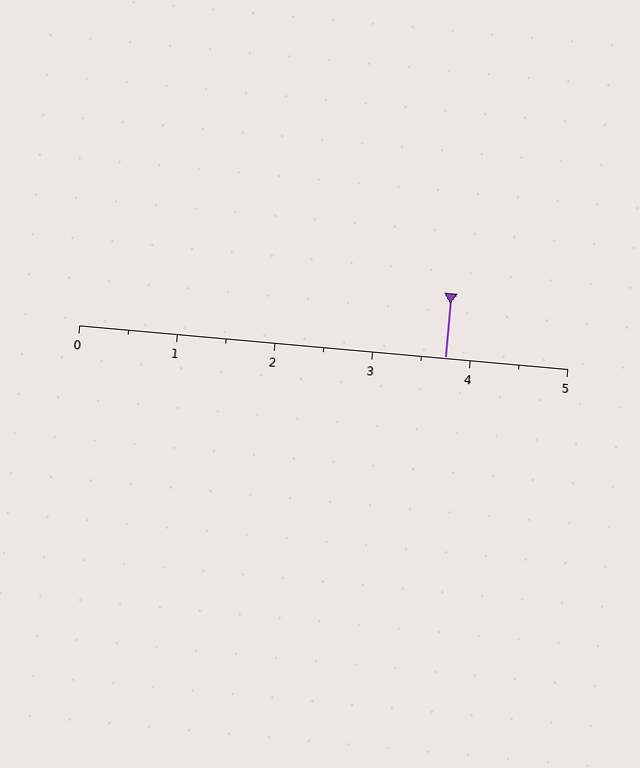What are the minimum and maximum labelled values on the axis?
The axis runs from 0 to 5.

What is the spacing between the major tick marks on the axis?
The major ticks are spaced 1 apart.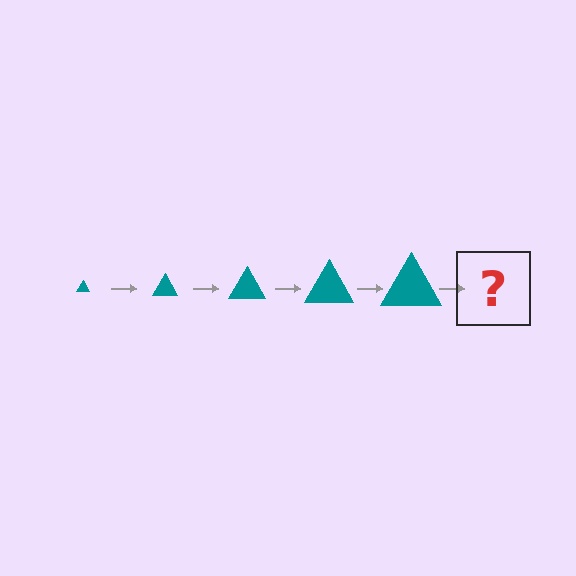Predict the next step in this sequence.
The next step is a teal triangle, larger than the previous one.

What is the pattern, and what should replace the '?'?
The pattern is that the triangle gets progressively larger each step. The '?' should be a teal triangle, larger than the previous one.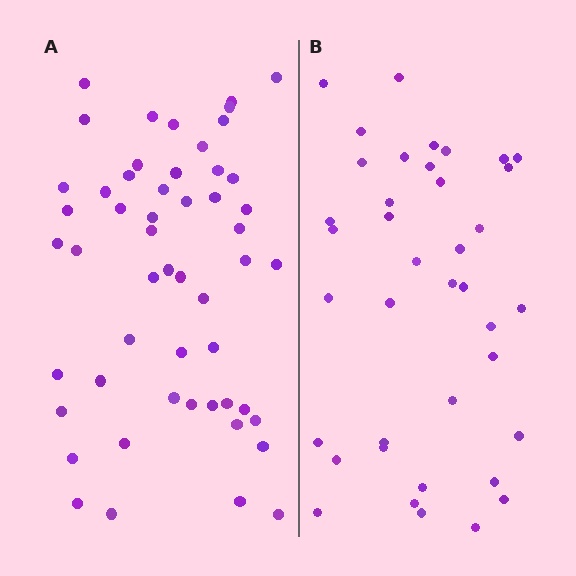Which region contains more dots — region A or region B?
Region A (the left region) has more dots.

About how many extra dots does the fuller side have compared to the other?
Region A has approximately 15 more dots than region B.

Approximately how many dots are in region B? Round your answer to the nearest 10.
About 40 dots. (The exact count is 39, which rounds to 40.)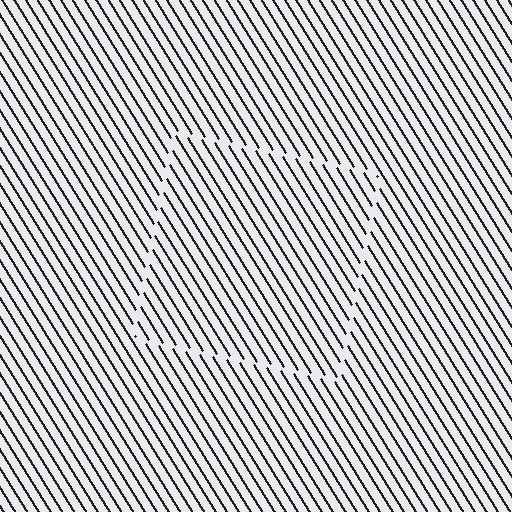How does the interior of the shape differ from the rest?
The interior of the shape contains the same grating, shifted by half a period — the contour is defined by the phase discontinuity where line-ends from the inner and outer gratings abut.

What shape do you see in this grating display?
An illusory square. The interior of the shape contains the same grating, shifted by half a period — the contour is defined by the phase discontinuity where line-ends from the inner and outer gratings abut.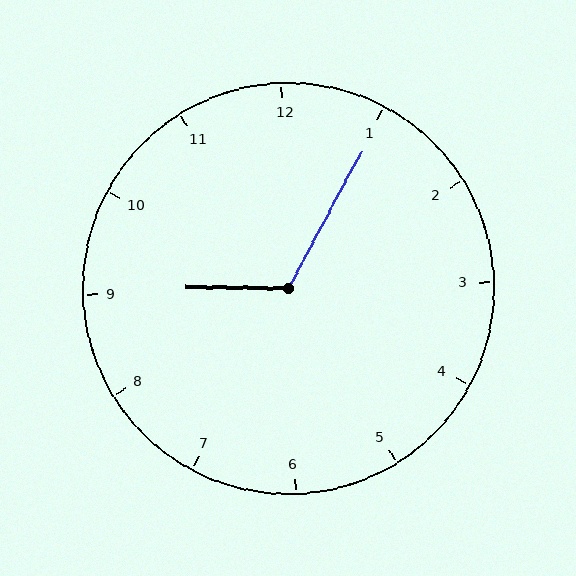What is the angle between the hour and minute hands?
Approximately 118 degrees.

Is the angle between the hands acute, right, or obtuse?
It is obtuse.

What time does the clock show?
9:05.